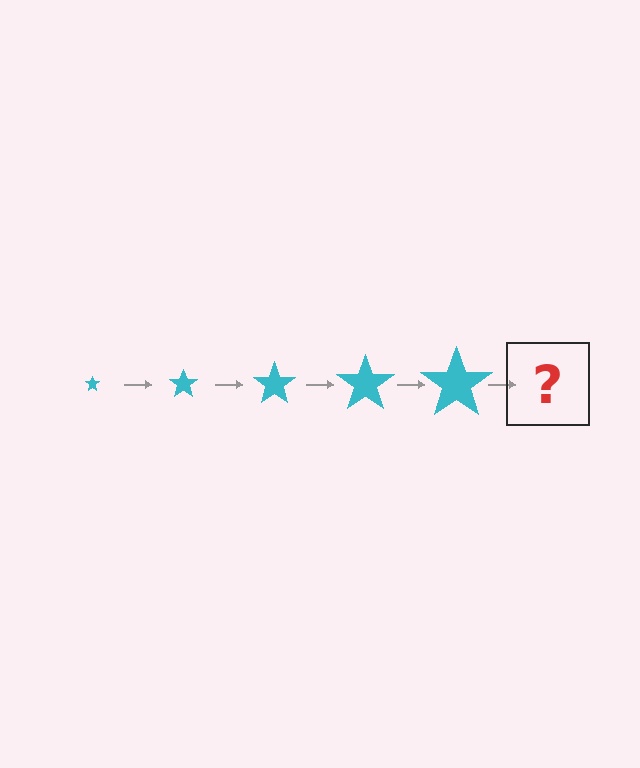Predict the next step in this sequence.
The next step is a cyan star, larger than the previous one.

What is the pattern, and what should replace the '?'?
The pattern is that the star gets progressively larger each step. The '?' should be a cyan star, larger than the previous one.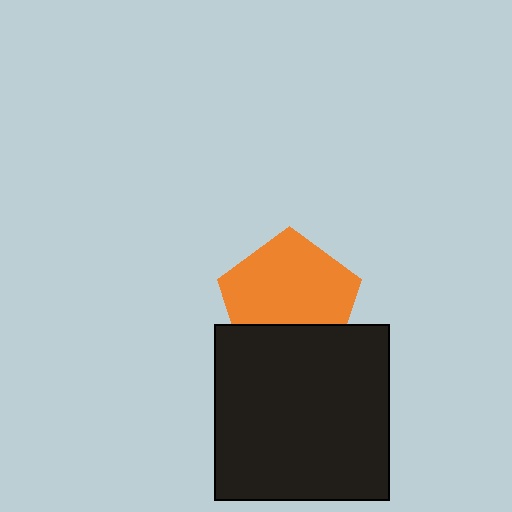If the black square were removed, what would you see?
You would see the complete orange pentagon.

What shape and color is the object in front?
The object in front is a black square.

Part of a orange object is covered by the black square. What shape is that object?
It is a pentagon.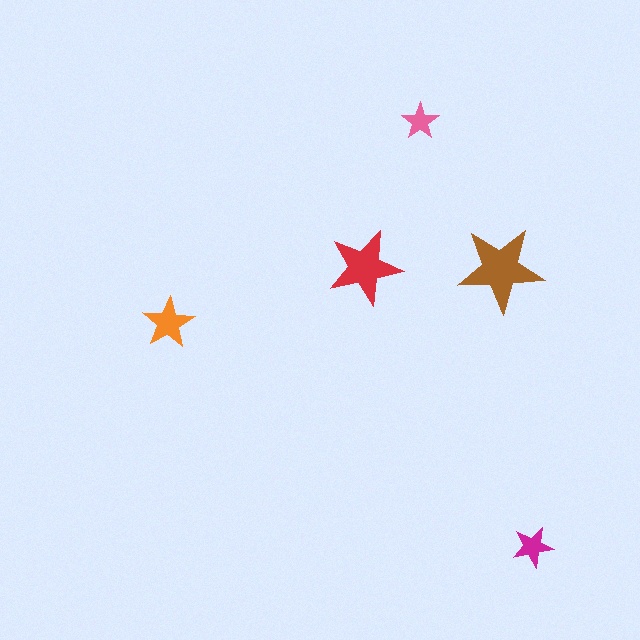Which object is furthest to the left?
The orange star is leftmost.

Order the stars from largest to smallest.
the brown one, the red one, the orange one, the magenta one, the pink one.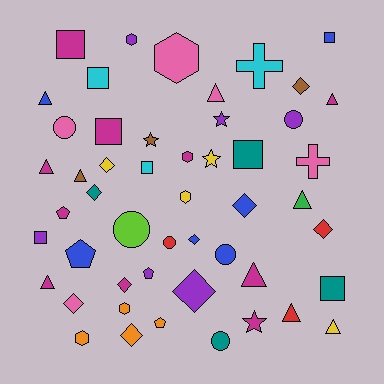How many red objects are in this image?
There are 3 red objects.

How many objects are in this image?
There are 50 objects.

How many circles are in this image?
There are 6 circles.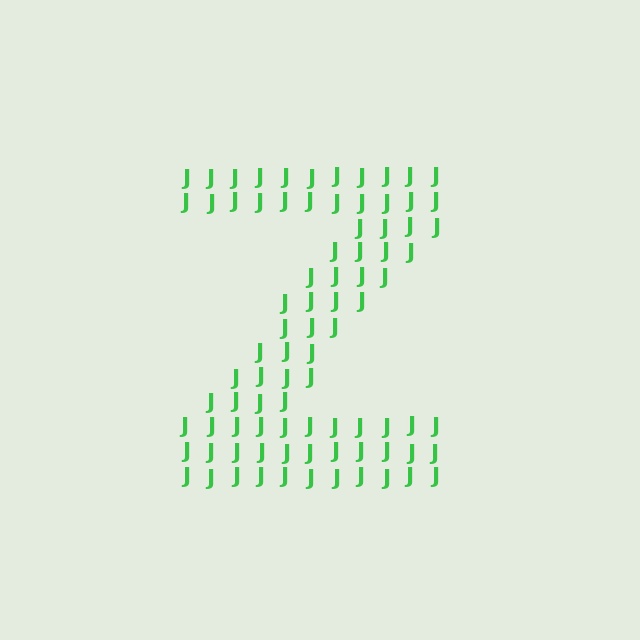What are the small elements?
The small elements are letter J's.